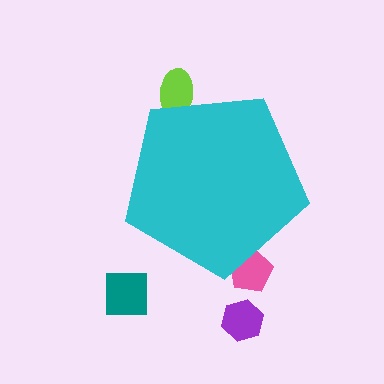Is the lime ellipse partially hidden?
Yes, the lime ellipse is partially hidden behind the cyan pentagon.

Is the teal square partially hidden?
No, the teal square is fully visible.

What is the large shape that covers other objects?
A cyan pentagon.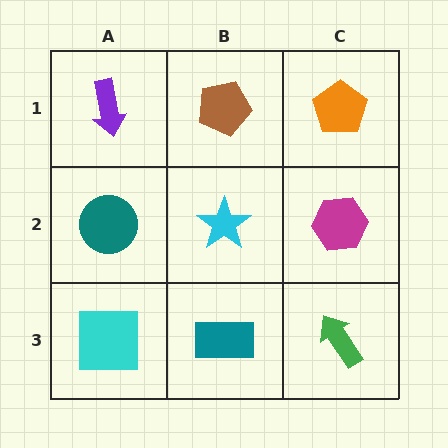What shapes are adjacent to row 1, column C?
A magenta hexagon (row 2, column C), a brown pentagon (row 1, column B).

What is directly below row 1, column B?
A cyan star.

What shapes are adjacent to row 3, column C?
A magenta hexagon (row 2, column C), a teal rectangle (row 3, column B).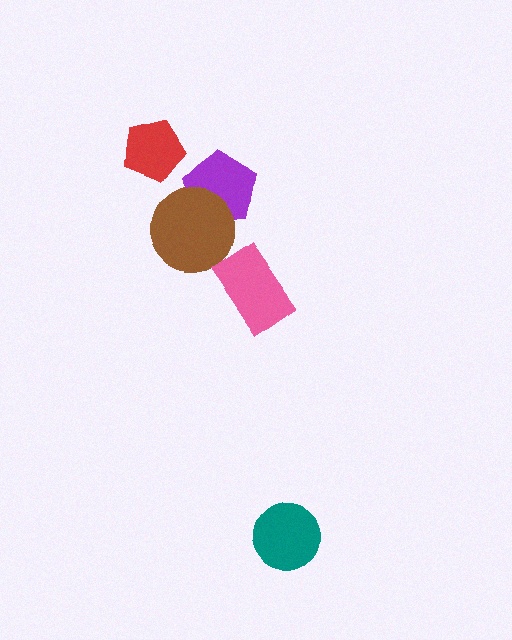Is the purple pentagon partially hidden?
Yes, it is partially covered by another shape.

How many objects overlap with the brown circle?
1 object overlaps with the brown circle.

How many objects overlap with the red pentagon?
0 objects overlap with the red pentagon.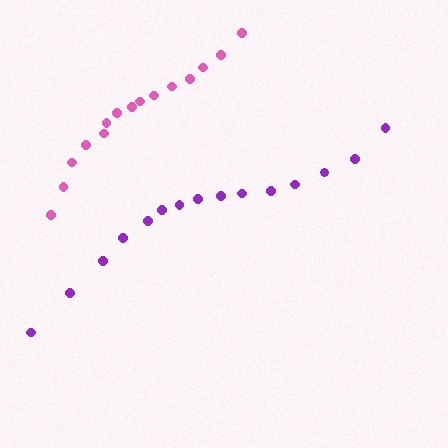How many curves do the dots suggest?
There are 2 distinct paths.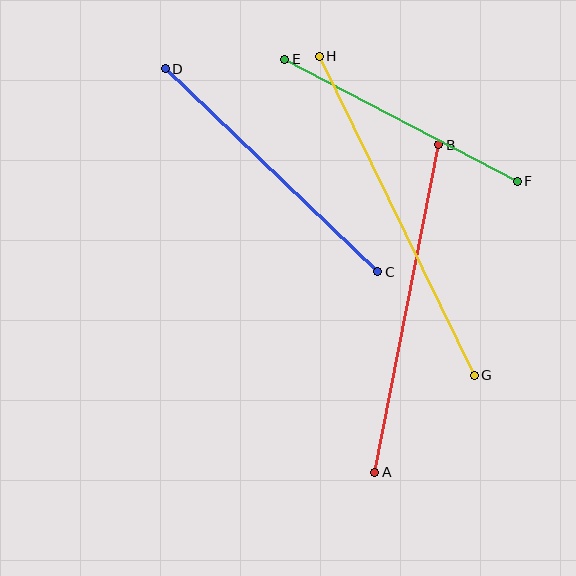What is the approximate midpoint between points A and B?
The midpoint is at approximately (407, 309) pixels.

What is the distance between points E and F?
The distance is approximately 263 pixels.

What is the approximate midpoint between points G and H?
The midpoint is at approximately (397, 216) pixels.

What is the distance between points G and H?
The distance is approximately 355 pixels.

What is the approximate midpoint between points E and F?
The midpoint is at approximately (401, 120) pixels.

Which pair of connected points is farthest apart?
Points G and H are farthest apart.